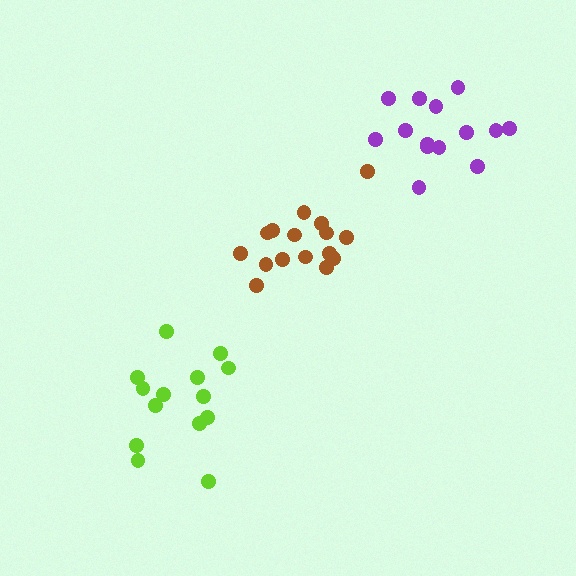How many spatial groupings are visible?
There are 3 spatial groupings.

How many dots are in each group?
Group 1: 16 dots, Group 2: 14 dots, Group 3: 14 dots (44 total).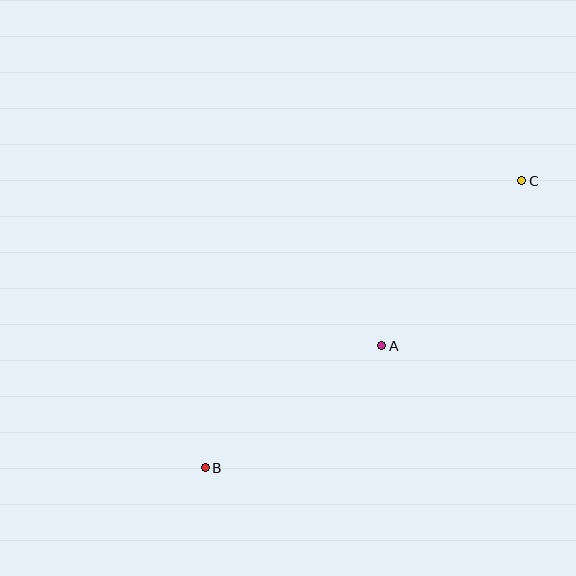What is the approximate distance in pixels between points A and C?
The distance between A and C is approximately 216 pixels.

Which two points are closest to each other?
Points A and B are closest to each other.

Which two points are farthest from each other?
Points B and C are farthest from each other.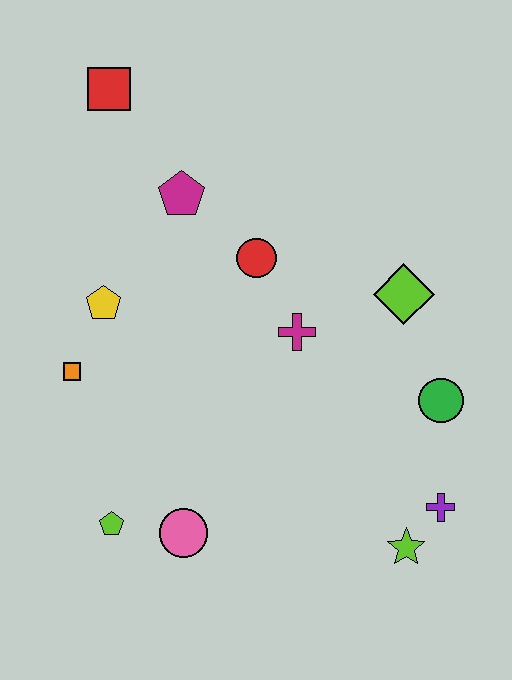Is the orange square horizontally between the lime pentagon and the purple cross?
No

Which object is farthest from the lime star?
The red square is farthest from the lime star.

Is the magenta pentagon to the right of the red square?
Yes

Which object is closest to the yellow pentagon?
The orange square is closest to the yellow pentagon.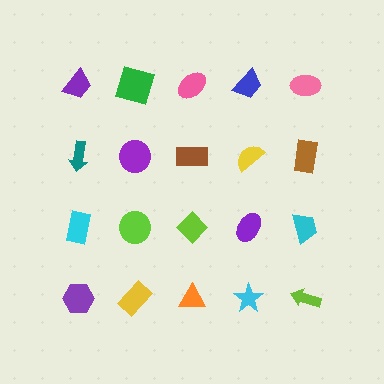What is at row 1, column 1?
A purple trapezoid.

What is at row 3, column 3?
A lime diamond.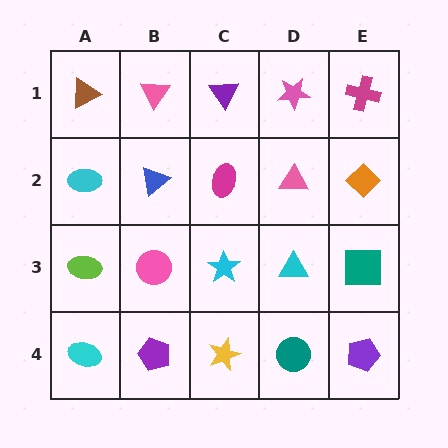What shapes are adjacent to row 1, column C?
A magenta ellipse (row 2, column C), a pink triangle (row 1, column B), a pink star (row 1, column D).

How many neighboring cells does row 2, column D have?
4.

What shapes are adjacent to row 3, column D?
A pink triangle (row 2, column D), a teal circle (row 4, column D), a cyan star (row 3, column C), a teal square (row 3, column E).